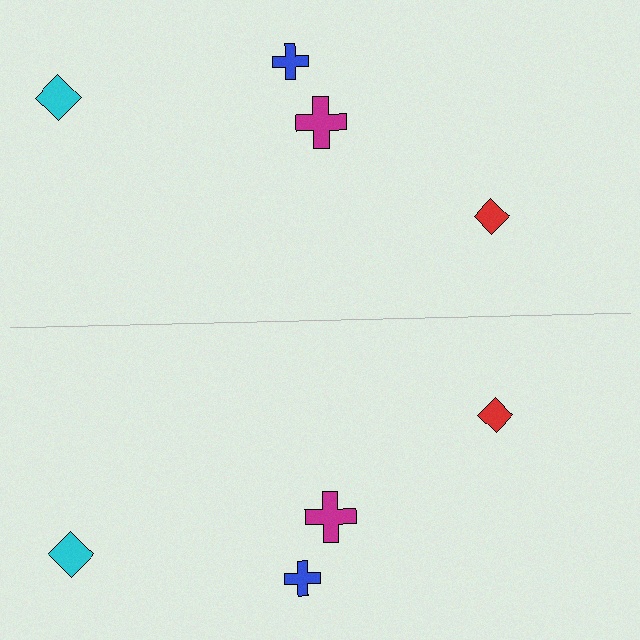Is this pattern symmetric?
Yes, this pattern has bilateral (reflection) symmetry.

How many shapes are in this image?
There are 8 shapes in this image.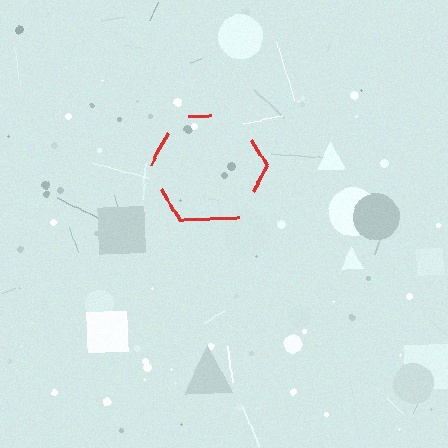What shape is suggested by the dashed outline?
The dashed outline suggests a hexagon.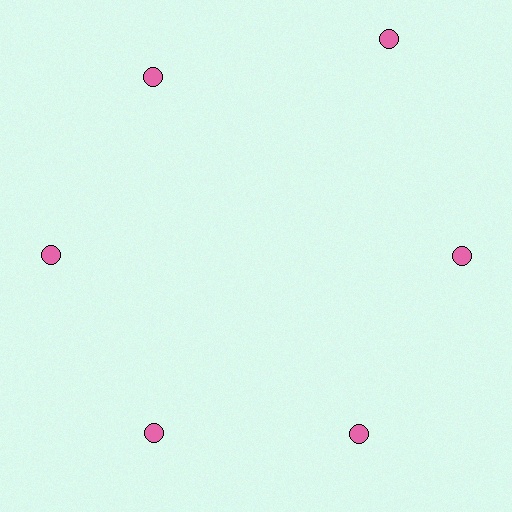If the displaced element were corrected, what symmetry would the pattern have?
It would have 6-fold rotational symmetry — the pattern would map onto itself every 60 degrees.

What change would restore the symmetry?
The symmetry would be restored by moving it inward, back onto the ring so that all 6 circles sit at equal angles and equal distance from the center.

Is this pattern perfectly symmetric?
No. The 6 pink circles are arranged in a ring, but one element near the 1 o'clock position is pushed outward from the center, breaking the 6-fold rotational symmetry.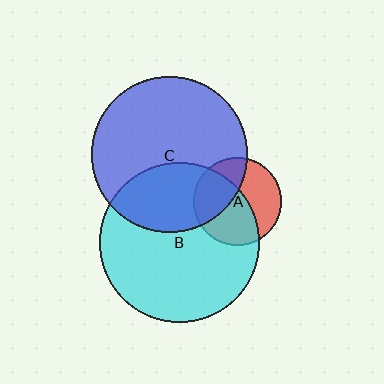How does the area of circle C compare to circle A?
Approximately 3.1 times.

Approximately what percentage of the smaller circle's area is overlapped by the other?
Approximately 40%.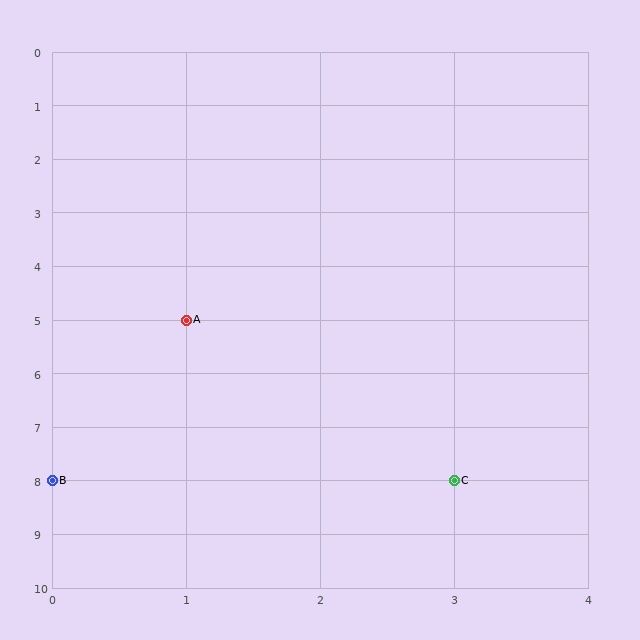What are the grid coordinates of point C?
Point C is at grid coordinates (3, 8).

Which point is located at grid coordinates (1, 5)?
Point A is at (1, 5).